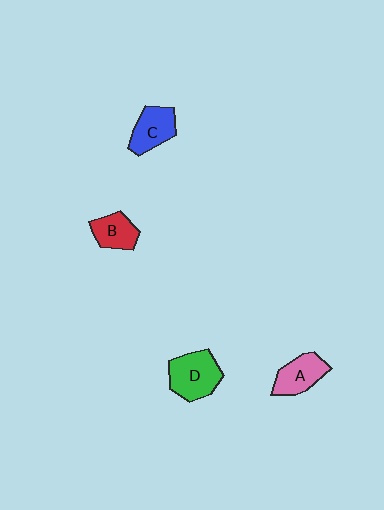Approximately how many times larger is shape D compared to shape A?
Approximately 1.3 times.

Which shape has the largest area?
Shape D (green).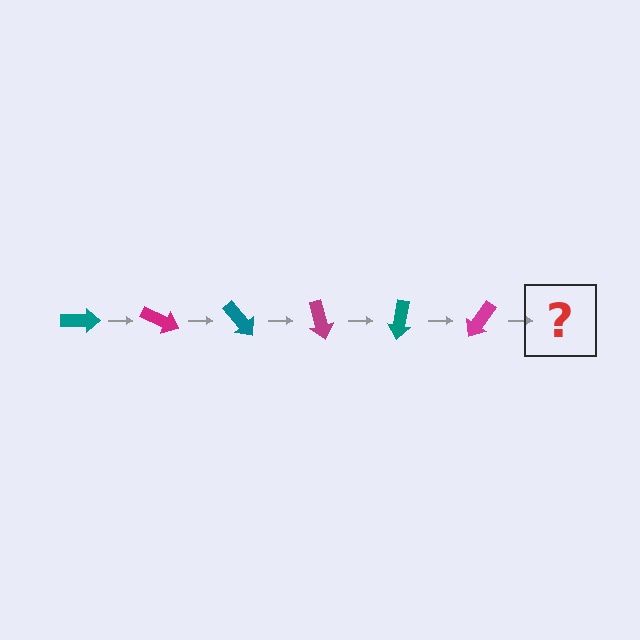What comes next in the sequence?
The next element should be a teal arrow, rotated 150 degrees from the start.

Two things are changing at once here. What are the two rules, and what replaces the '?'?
The two rules are that it rotates 25 degrees each step and the color cycles through teal and magenta. The '?' should be a teal arrow, rotated 150 degrees from the start.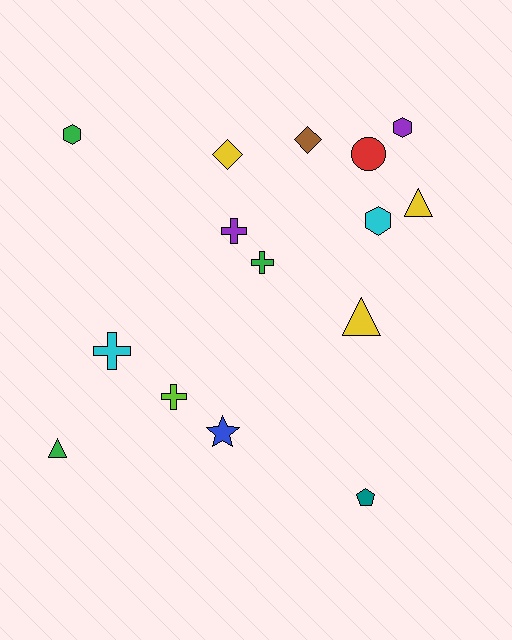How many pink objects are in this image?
There are no pink objects.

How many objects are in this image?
There are 15 objects.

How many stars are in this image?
There is 1 star.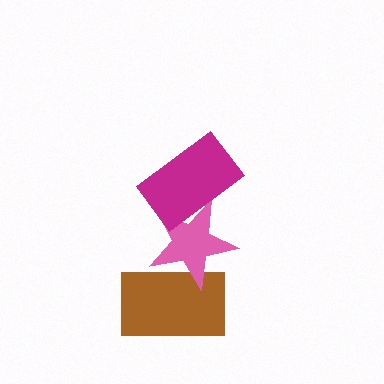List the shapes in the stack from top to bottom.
From top to bottom: the magenta rectangle, the pink star, the brown rectangle.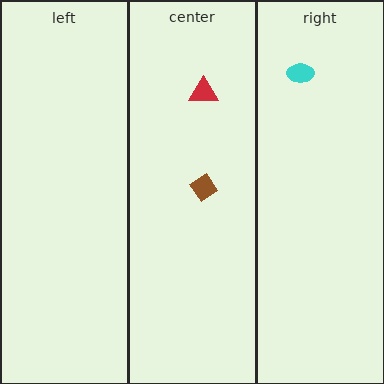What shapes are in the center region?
The brown diamond, the red triangle.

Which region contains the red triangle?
The center region.